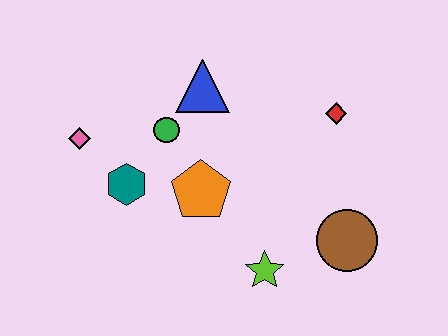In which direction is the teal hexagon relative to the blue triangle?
The teal hexagon is below the blue triangle.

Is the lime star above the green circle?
No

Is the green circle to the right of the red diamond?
No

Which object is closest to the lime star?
The brown circle is closest to the lime star.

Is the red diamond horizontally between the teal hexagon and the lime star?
No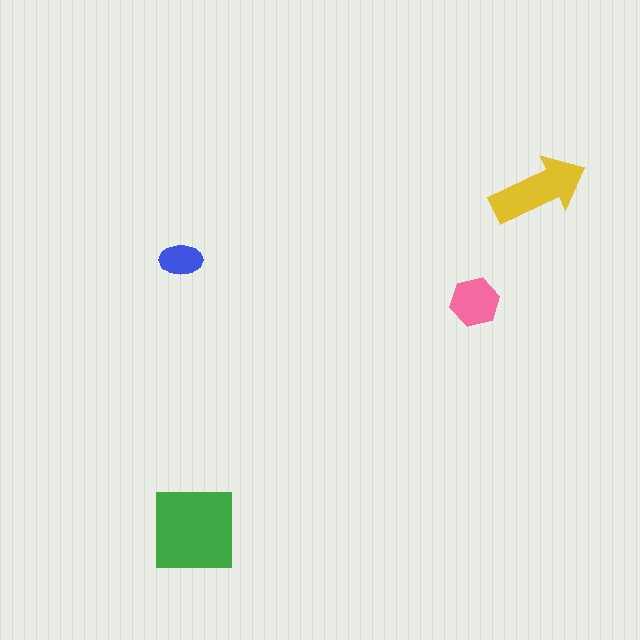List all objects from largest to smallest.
The green square, the yellow arrow, the pink hexagon, the blue ellipse.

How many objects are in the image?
There are 4 objects in the image.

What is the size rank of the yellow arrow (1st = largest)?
2nd.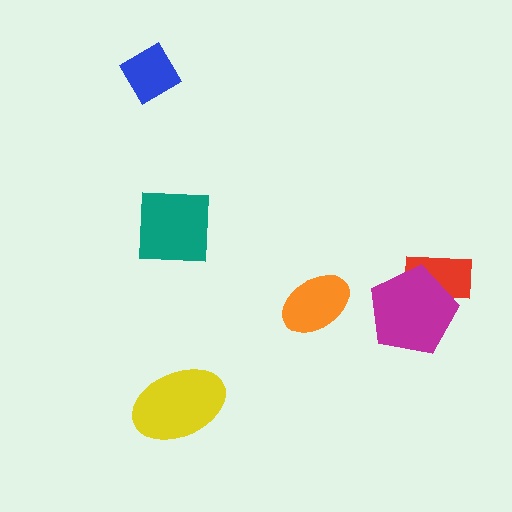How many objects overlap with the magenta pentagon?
1 object overlaps with the magenta pentagon.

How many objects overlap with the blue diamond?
0 objects overlap with the blue diamond.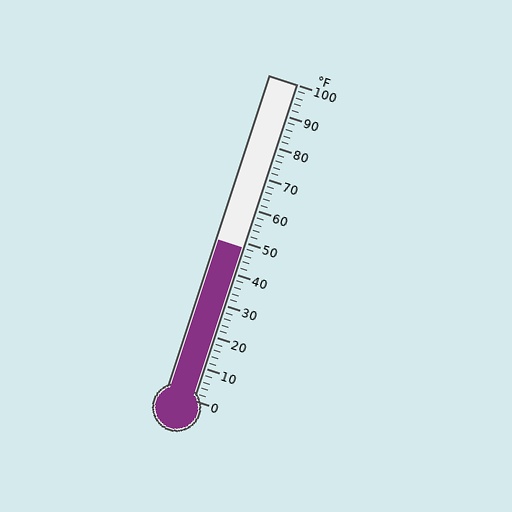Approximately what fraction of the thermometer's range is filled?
The thermometer is filled to approximately 50% of its range.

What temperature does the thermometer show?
The thermometer shows approximately 48°F.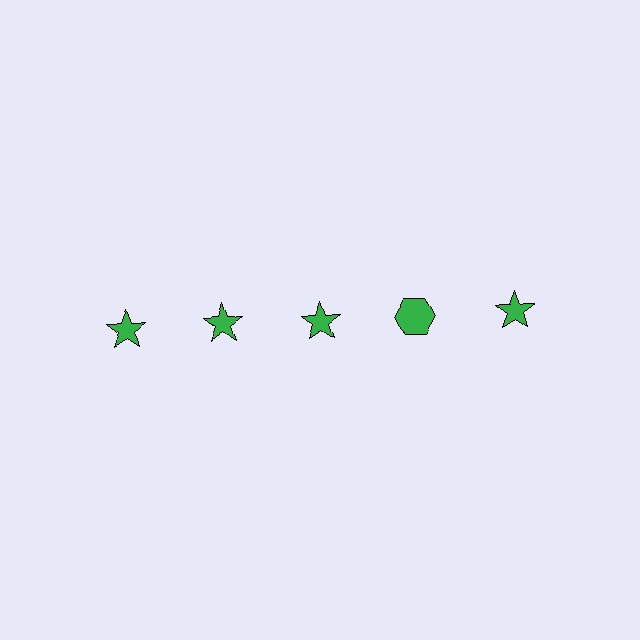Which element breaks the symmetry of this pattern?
The green hexagon in the top row, second from right column breaks the symmetry. All other shapes are green stars.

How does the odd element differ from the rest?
It has a different shape: hexagon instead of star.